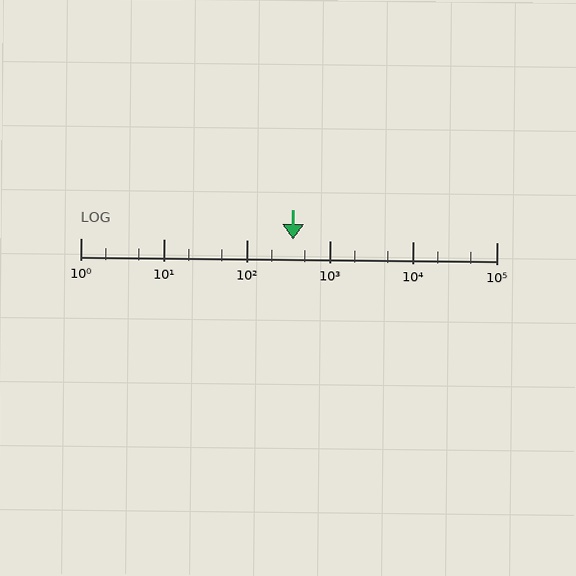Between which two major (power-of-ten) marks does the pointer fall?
The pointer is between 100 and 1000.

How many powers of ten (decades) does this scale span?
The scale spans 5 decades, from 1 to 100000.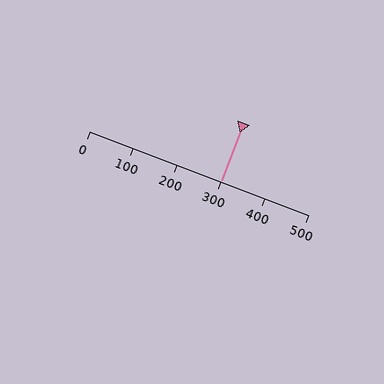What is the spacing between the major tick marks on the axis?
The major ticks are spaced 100 apart.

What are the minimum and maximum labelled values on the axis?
The axis runs from 0 to 500.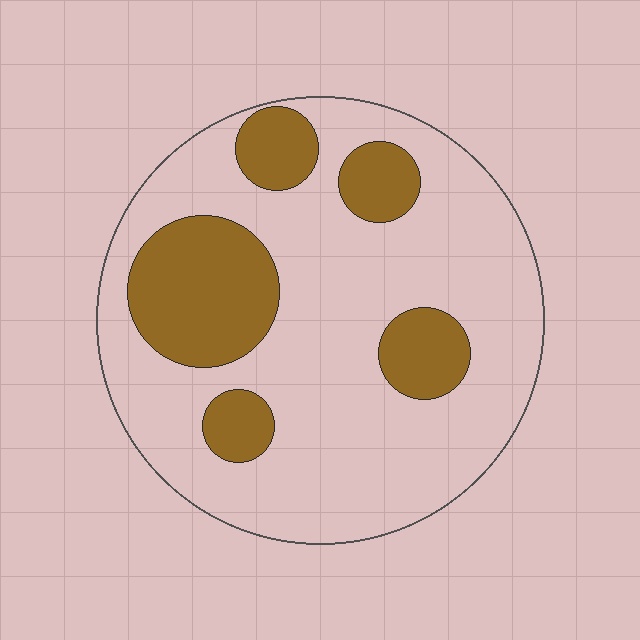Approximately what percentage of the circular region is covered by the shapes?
Approximately 25%.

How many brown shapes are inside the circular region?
5.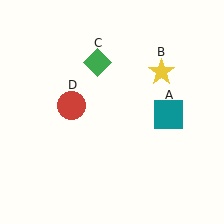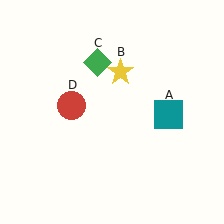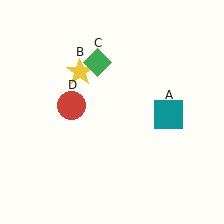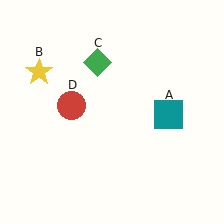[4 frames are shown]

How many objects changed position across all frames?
1 object changed position: yellow star (object B).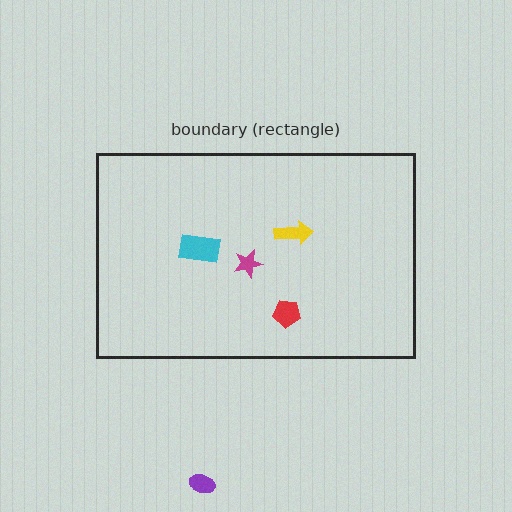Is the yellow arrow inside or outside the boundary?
Inside.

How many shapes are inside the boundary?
4 inside, 1 outside.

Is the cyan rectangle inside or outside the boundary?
Inside.